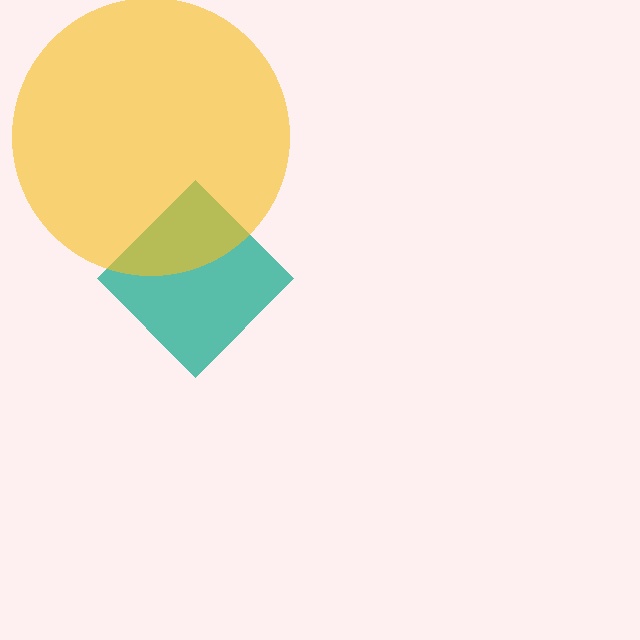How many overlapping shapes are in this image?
There are 2 overlapping shapes in the image.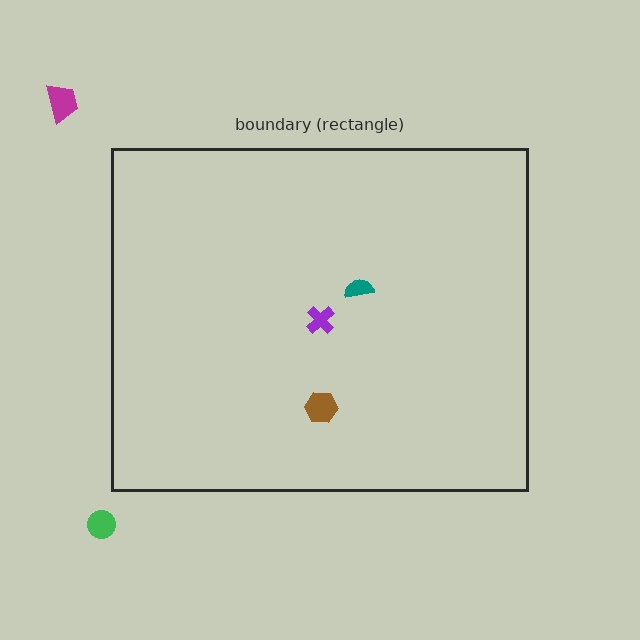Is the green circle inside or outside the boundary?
Outside.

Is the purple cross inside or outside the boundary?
Inside.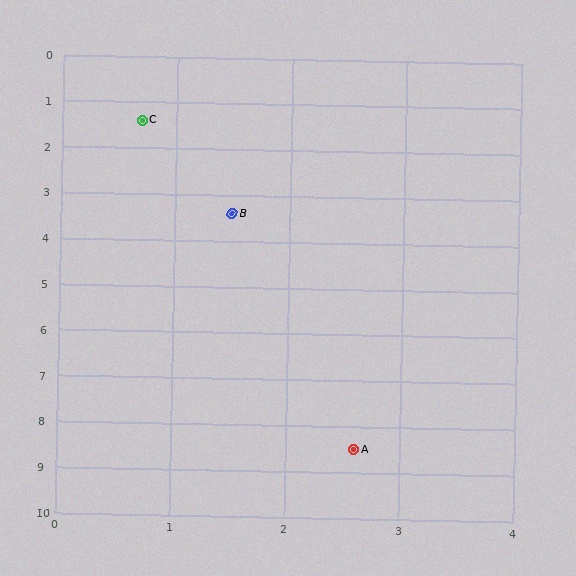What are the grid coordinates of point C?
Point C is at approximately (0.7, 1.4).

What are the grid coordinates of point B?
Point B is at approximately (1.5, 3.4).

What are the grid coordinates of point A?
Point A is at approximately (2.6, 8.5).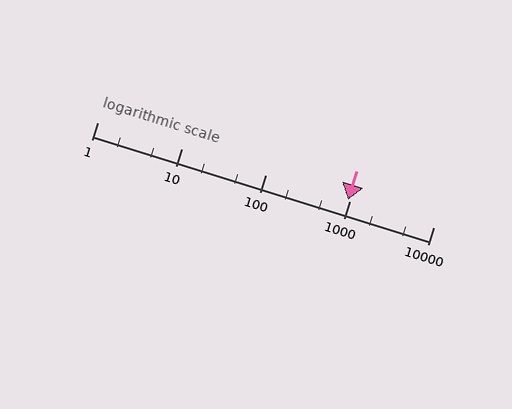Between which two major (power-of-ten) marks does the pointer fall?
The pointer is between 100 and 1000.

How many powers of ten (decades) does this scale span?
The scale spans 4 decades, from 1 to 10000.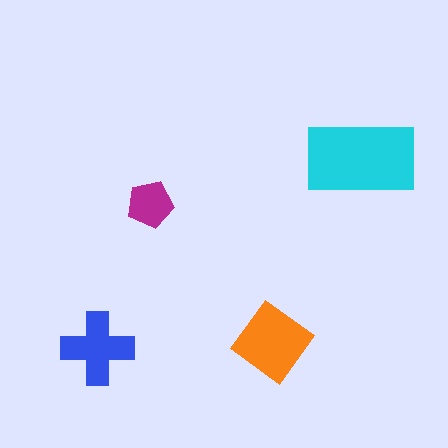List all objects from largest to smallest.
The cyan rectangle, the orange diamond, the blue cross, the magenta pentagon.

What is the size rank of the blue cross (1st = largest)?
3rd.